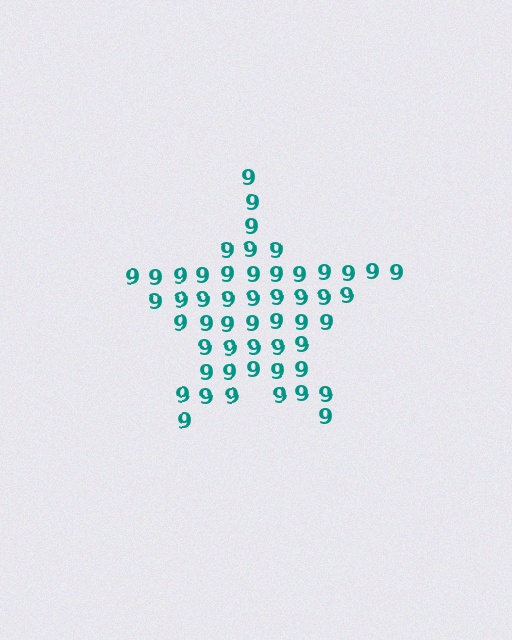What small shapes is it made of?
It is made of small digit 9's.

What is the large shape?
The large shape is a star.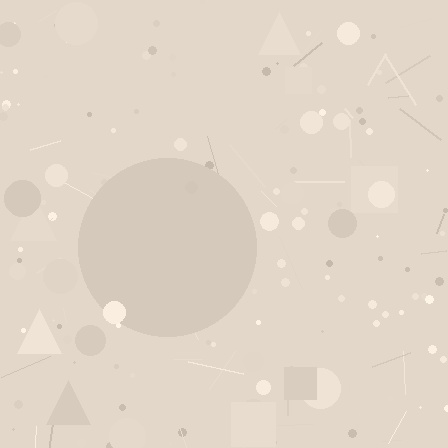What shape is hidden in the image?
A circle is hidden in the image.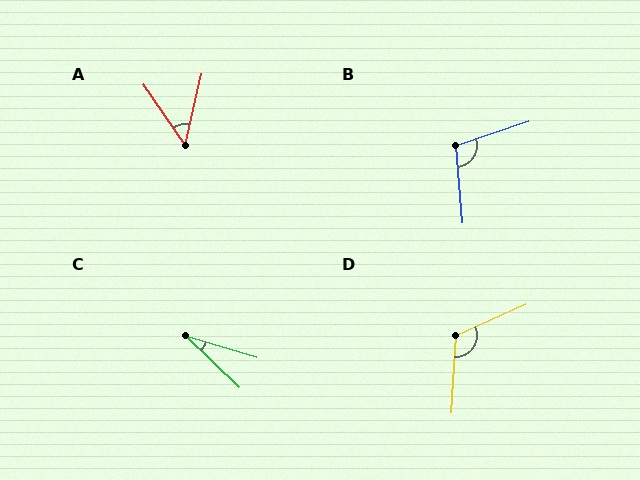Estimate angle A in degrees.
Approximately 48 degrees.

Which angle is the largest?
D, at approximately 117 degrees.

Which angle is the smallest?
C, at approximately 28 degrees.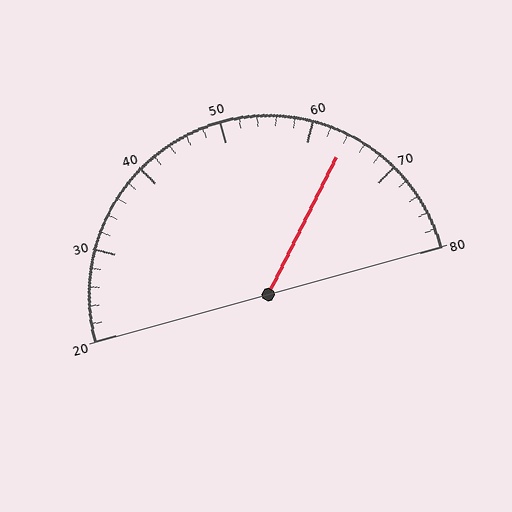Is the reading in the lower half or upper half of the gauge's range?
The reading is in the upper half of the range (20 to 80).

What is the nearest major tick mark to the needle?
The nearest major tick mark is 60.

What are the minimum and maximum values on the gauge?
The gauge ranges from 20 to 80.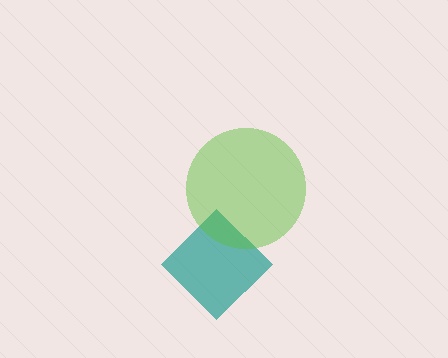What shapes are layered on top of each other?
The layered shapes are: a teal diamond, a lime circle.